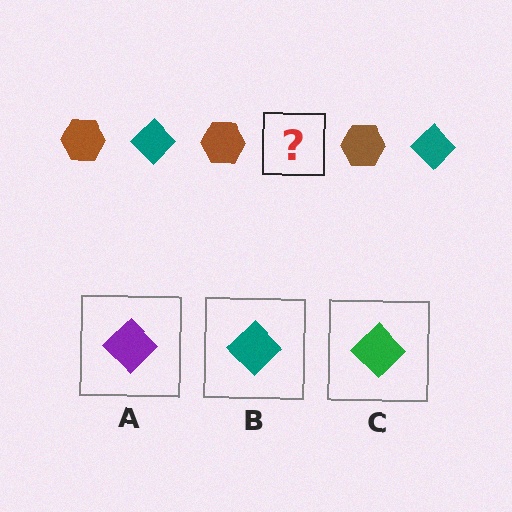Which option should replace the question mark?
Option B.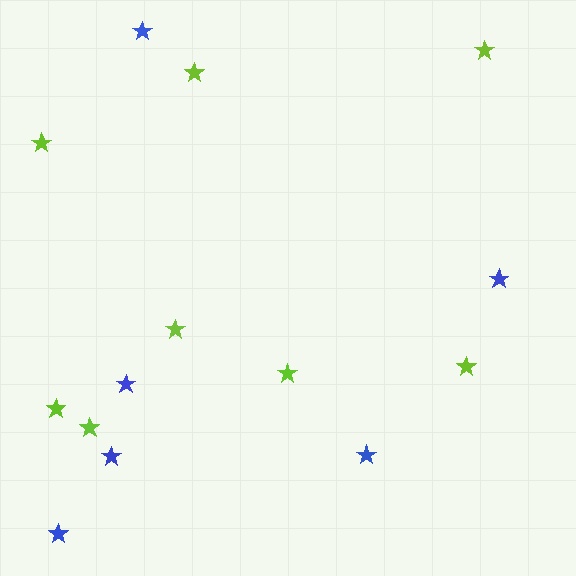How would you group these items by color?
There are 2 groups: one group of lime stars (8) and one group of blue stars (6).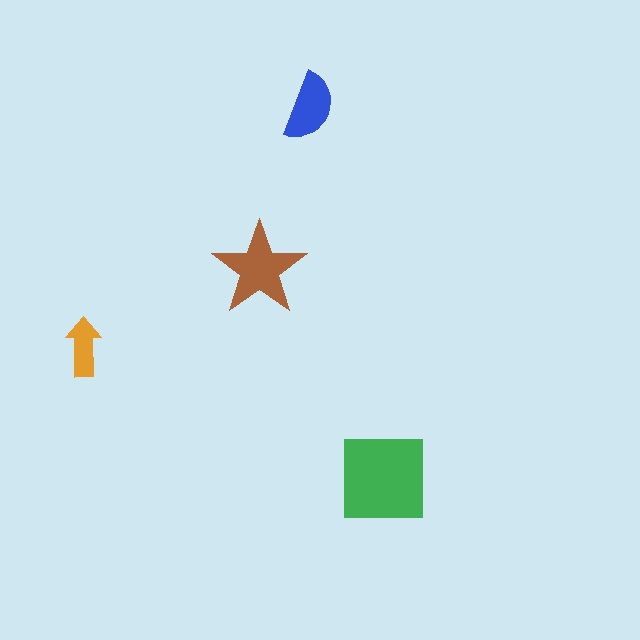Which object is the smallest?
The orange arrow.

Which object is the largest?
The green square.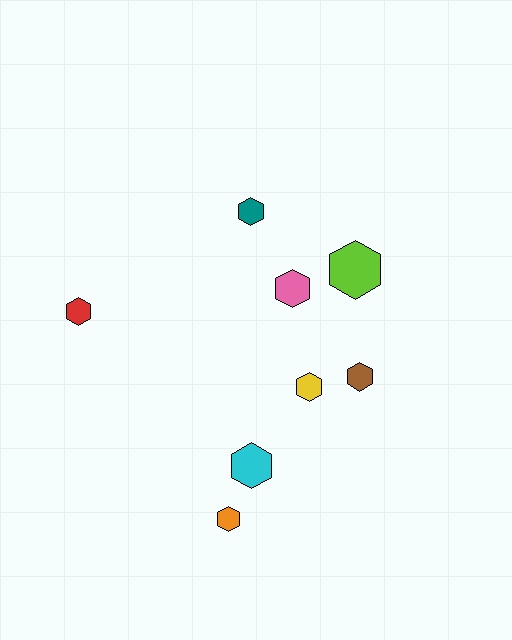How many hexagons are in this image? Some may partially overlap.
There are 8 hexagons.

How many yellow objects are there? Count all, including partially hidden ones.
There is 1 yellow object.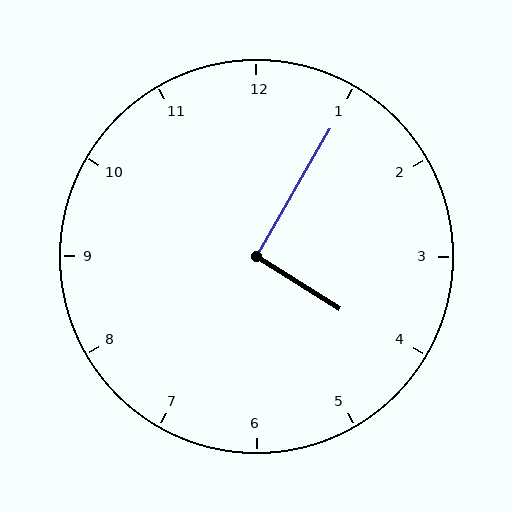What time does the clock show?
4:05.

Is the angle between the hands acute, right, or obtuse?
It is right.